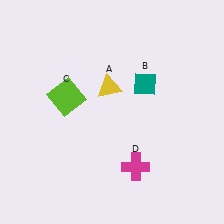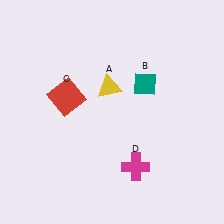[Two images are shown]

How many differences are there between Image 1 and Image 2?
There is 1 difference between the two images.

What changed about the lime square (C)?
In Image 1, C is lime. In Image 2, it changed to red.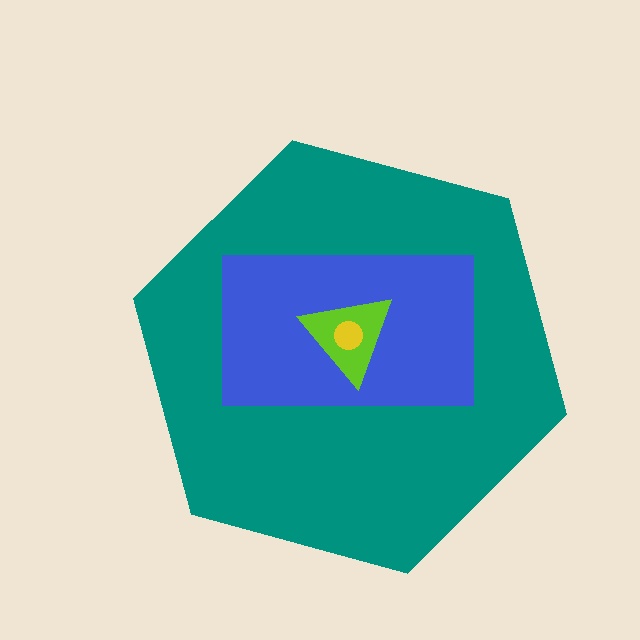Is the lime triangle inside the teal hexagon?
Yes.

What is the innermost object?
The yellow circle.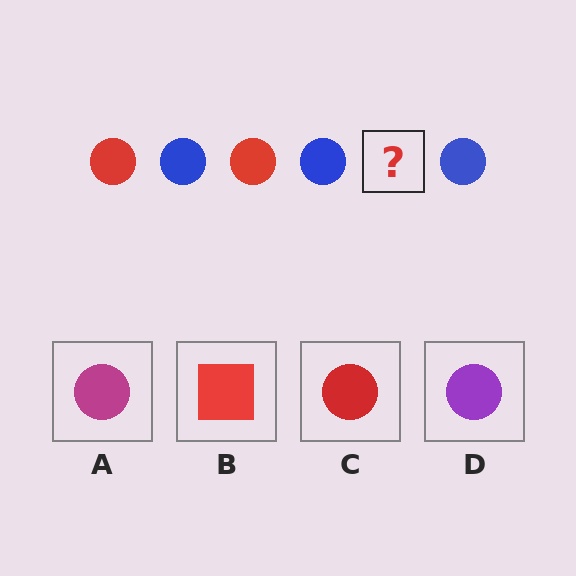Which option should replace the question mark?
Option C.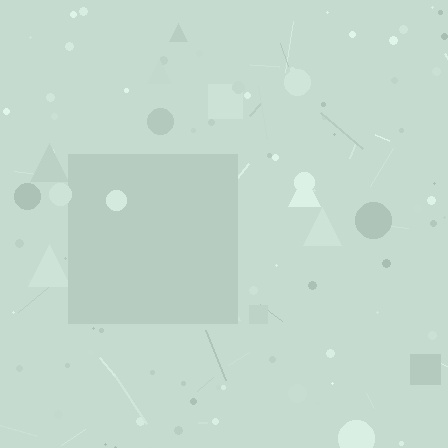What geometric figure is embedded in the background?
A square is embedded in the background.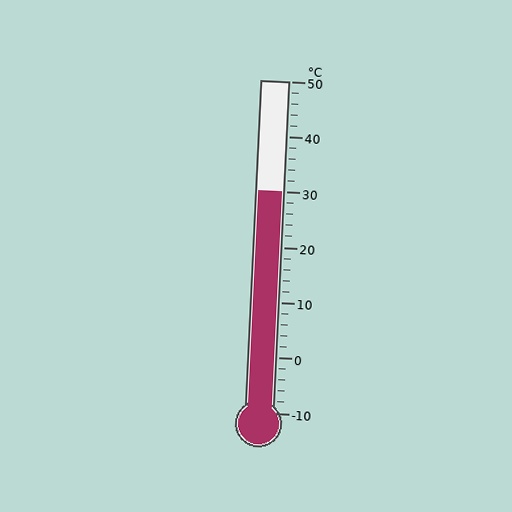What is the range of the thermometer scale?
The thermometer scale ranges from -10°C to 50°C.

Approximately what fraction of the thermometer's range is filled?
The thermometer is filled to approximately 65% of its range.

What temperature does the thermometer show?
The thermometer shows approximately 30°C.